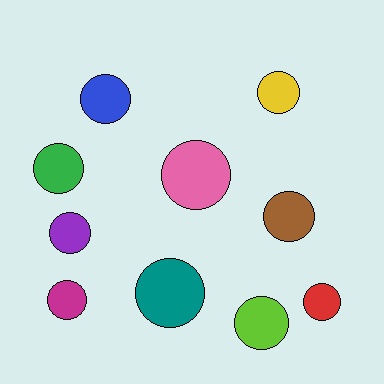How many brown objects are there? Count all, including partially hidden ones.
There is 1 brown object.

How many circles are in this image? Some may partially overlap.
There are 10 circles.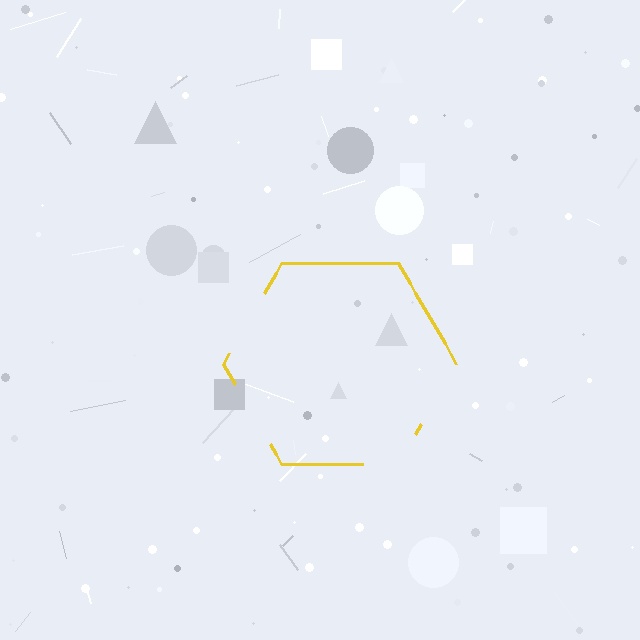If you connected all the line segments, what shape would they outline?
They would outline a hexagon.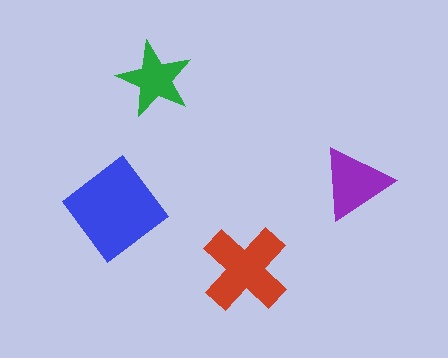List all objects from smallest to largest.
The green star, the purple triangle, the red cross, the blue diamond.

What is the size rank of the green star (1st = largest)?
4th.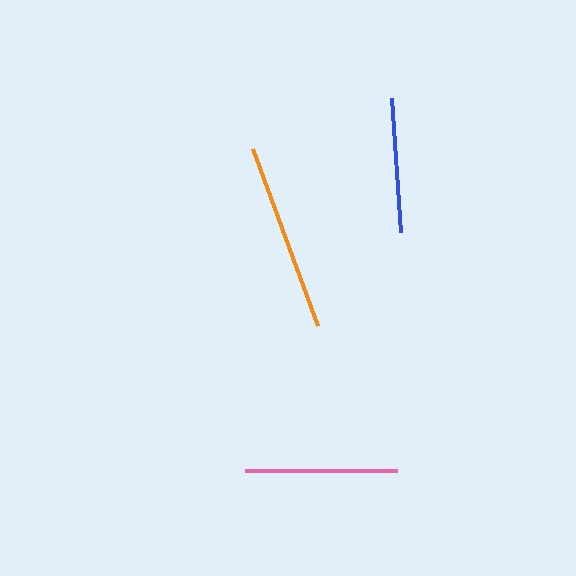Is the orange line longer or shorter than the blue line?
The orange line is longer than the blue line.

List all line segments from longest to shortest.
From longest to shortest: orange, pink, blue.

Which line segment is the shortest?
The blue line is the shortest at approximately 135 pixels.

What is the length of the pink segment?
The pink segment is approximately 152 pixels long.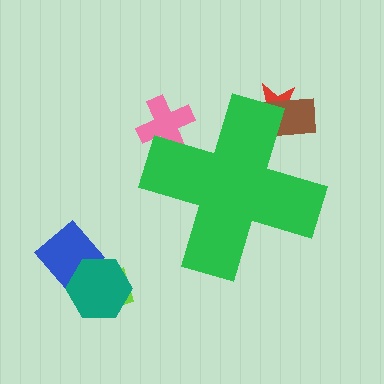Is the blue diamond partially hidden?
No, the blue diamond is fully visible.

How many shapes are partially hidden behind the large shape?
3 shapes are partially hidden.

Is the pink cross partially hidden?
Yes, the pink cross is partially hidden behind the green cross.